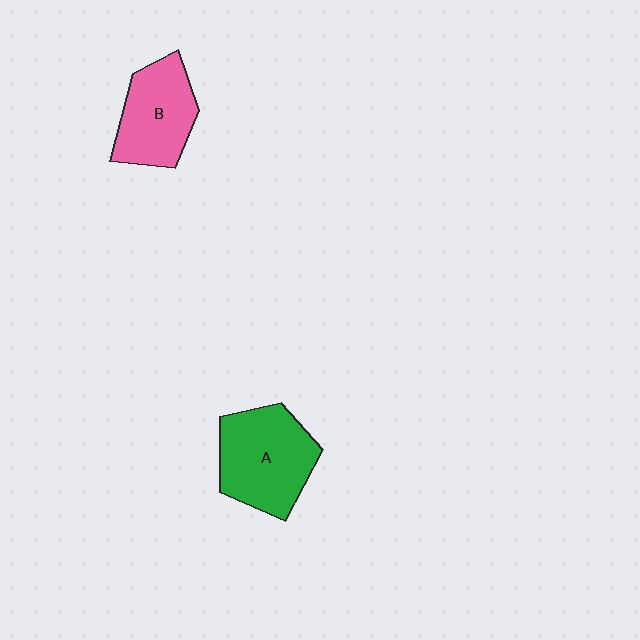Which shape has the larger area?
Shape A (green).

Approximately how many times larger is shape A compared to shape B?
Approximately 1.2 times.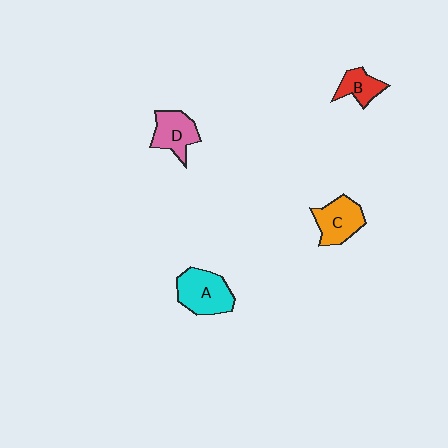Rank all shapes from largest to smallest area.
From largest to smallest: A (cyan), C (orange), D (pink), B (red).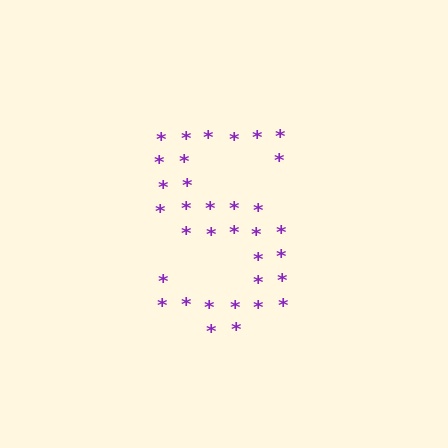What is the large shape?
The large shape is the letter S.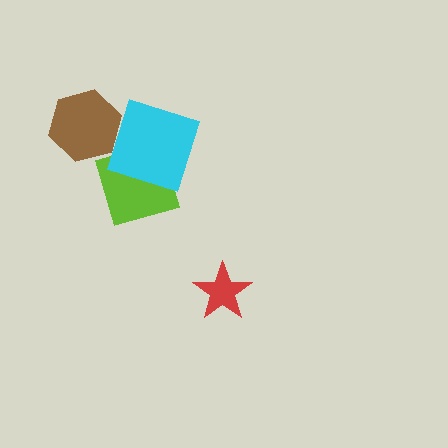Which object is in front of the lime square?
The cyan square is in front of the lime square.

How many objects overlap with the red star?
0 objects overlap with the red star.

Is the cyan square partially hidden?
No, no other shape covers it.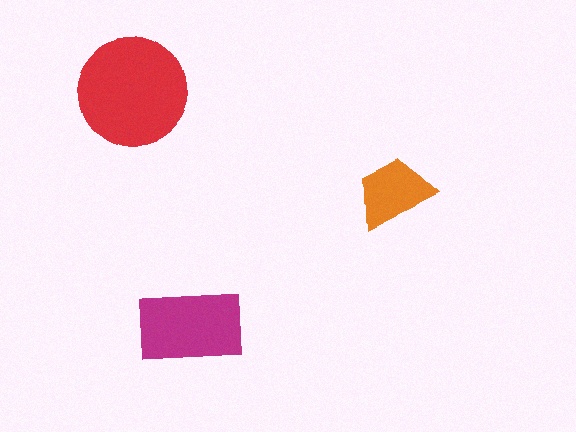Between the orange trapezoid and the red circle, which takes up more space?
The red circle.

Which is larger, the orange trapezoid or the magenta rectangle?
The magenta rectangle.